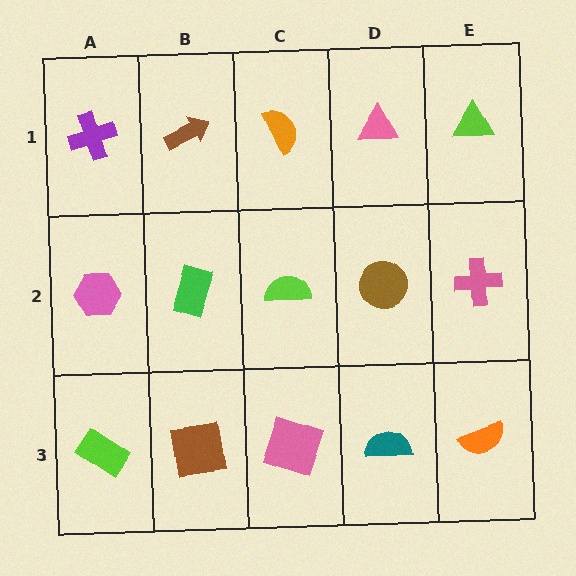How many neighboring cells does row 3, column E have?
2.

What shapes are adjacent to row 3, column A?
A pink hexagon (row 2, column A), a brown square (row 3, column B).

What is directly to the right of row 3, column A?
A brown square.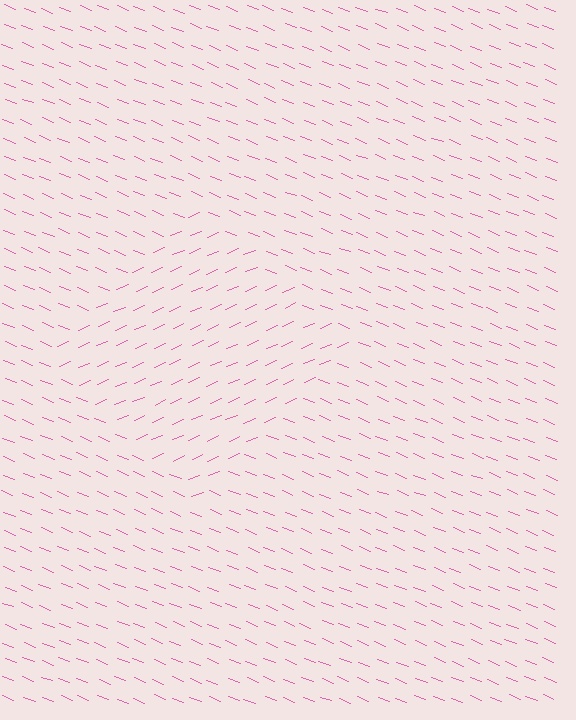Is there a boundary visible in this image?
Yes, there is a texture boundary formed by a change in line orientation.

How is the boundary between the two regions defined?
The boundary is defined purely by a change in line orientation (approximately 45 degrees difference). All lines are the same color and thickness.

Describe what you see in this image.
The image is filled with small pink line segments. A diamond region in the image has lines oriented differently from the surrounding lines, creating a visible texture boundary.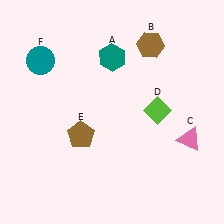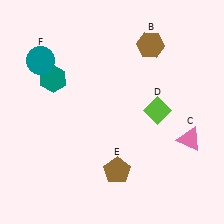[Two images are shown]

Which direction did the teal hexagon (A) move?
The teal hexagon (A) moved left.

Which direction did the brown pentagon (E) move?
The brown pentagon (E) moved right.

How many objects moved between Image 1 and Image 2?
2 objects moved between the two images.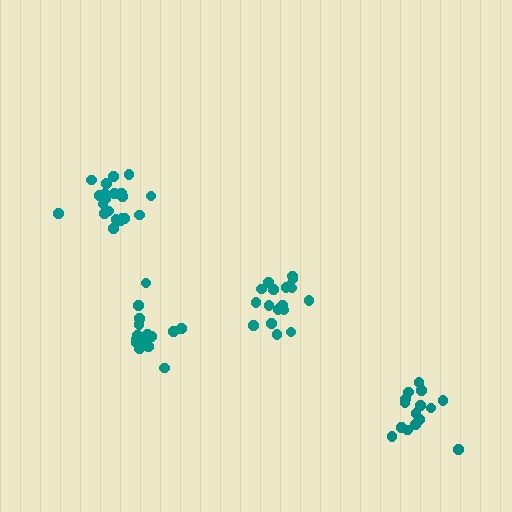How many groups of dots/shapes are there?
There are 4 groups.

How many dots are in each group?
Group 1: 21 dots, Group 2: 16 dots, Group 3: 18 dots, Group 4: 15 dots (70 total).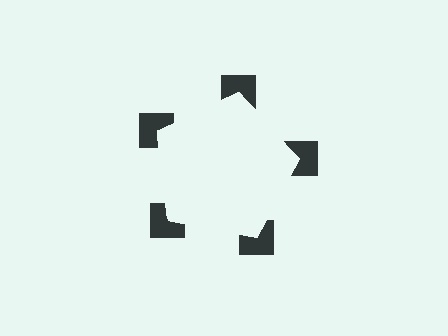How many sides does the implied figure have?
5 sides.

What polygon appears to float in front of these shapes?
An illusory pentagon — its edges are inferred from the aligned wedge cuts in the notched squares, not physically drawn.